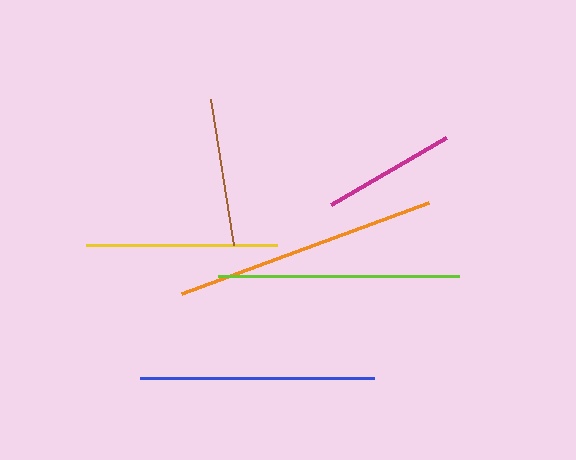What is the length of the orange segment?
The orange segment is approximately 264 pixels long.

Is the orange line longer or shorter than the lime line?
The orange line is longer than the lime line.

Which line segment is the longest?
The orange line is the longest at approximately 264 pixels.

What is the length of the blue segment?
The blue segment is approximately 235 pixels long.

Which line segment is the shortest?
The magenta line is the shortest at approximately 134 pixels.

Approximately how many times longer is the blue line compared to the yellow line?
The blue line is approximately 1.2 times the length of the yellow line.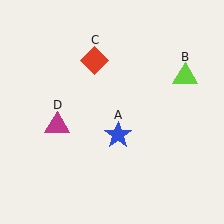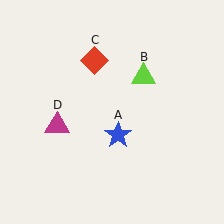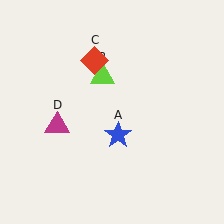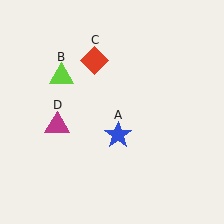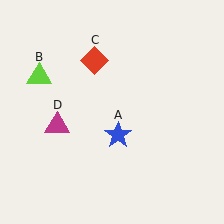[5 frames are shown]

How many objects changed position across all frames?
1 object changed position: lime triangle (object B).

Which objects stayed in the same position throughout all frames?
Blue star (object A) and red diamond (object C) and magenta triangle (object D) remained stationary.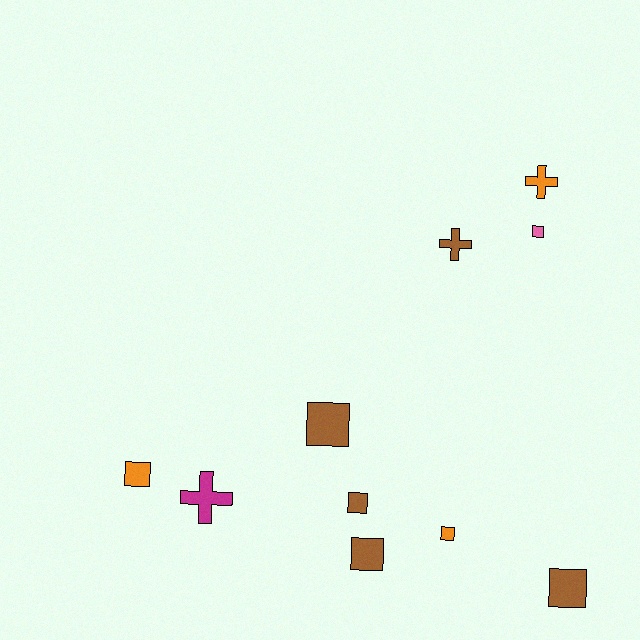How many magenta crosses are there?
There is 1 magenta cross.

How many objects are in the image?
There are 10 objects.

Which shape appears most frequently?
Square, with 7 objects.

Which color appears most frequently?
Brown, with 5 objects.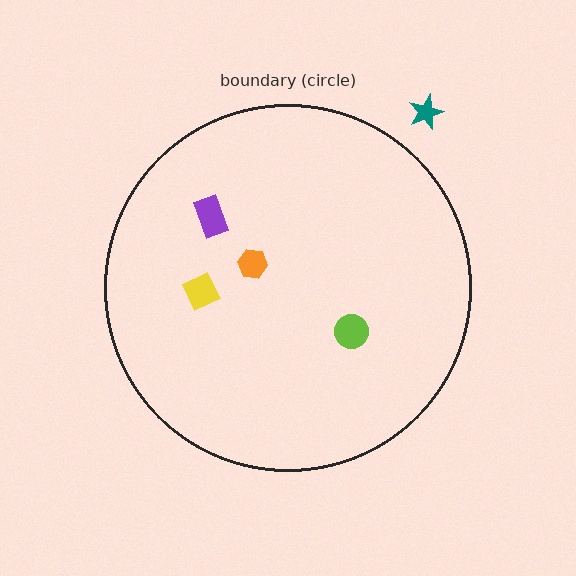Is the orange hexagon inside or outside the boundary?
Inside.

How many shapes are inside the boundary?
4 inside, 1 outside.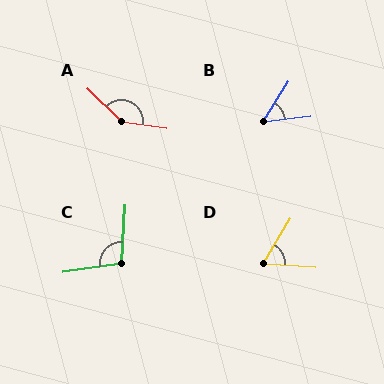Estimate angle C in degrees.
Approximately 102 degrees.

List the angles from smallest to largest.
B (51°), D (63°), C (102°), A (144°).